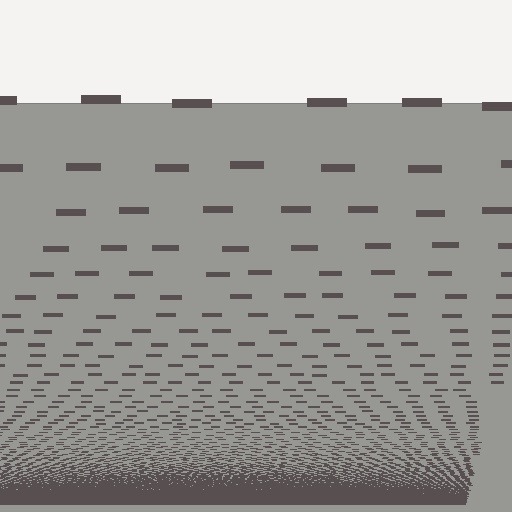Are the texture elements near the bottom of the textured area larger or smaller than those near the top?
Smaller. The gradient is inverted — elements near the bottom are smaller and denser.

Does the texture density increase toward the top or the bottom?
Density increases toward the bottom.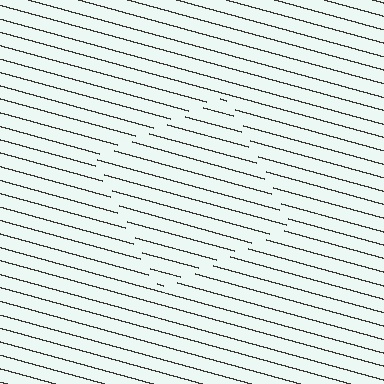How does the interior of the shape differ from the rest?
The interior of the shape contains the same grating, shifted by half a period — the contour is defined by the phase discontinuity where line-ends from the inner and outer gratings abut.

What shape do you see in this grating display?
An illusory square. The interior of the shape contains the same grating, shifted by half a period — the contour is defined by the phase discontinuity where line-ends from the inner and outer gratings abut.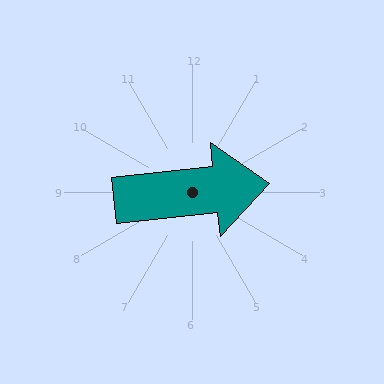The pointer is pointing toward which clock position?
Roughly 3 o'clock.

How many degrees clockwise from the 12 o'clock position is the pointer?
Approximately 84 degrees.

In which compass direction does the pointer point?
East.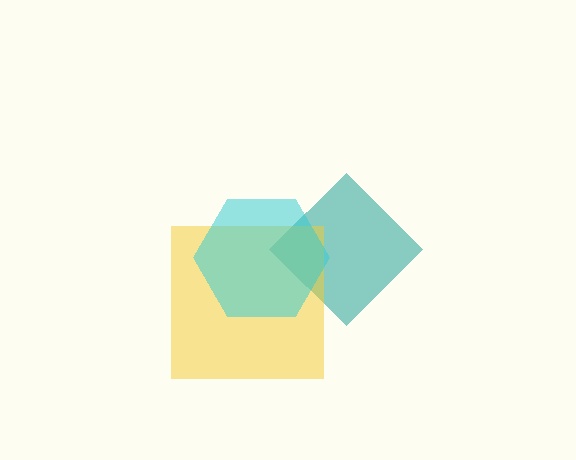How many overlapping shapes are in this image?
There are 3 overlapping shapes in the image.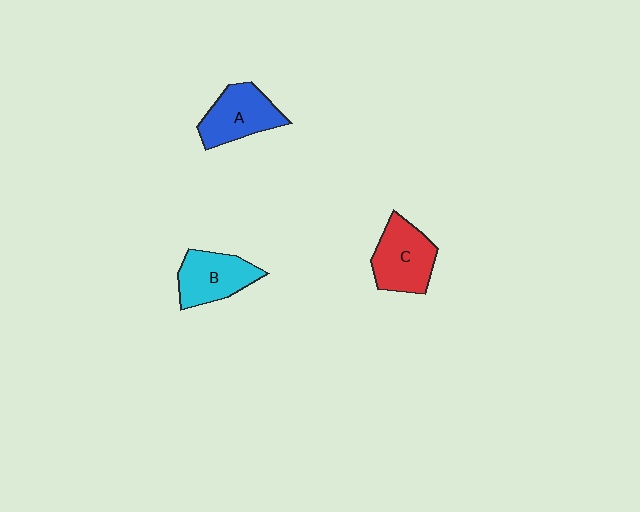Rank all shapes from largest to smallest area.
From largest to smallest: C (red), A (blue), B (cyan).